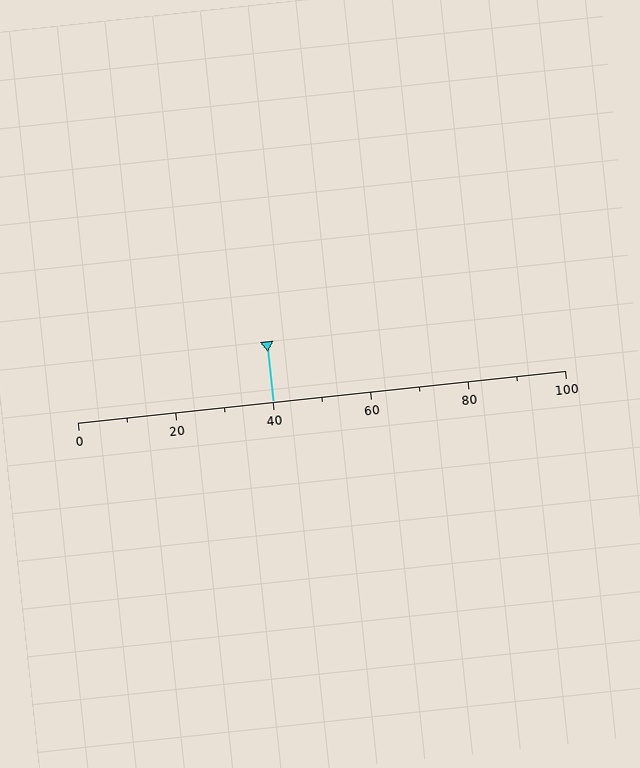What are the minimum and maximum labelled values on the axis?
The axis runs from 0 to 100.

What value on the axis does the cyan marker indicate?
The marker indicates approximately 40.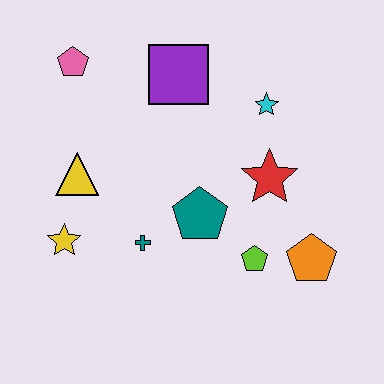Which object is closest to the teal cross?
The teal pentagon is closest to the teal cross.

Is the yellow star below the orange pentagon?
No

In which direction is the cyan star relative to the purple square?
The cyan star is to the right of the purple square.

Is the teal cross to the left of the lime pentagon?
Yes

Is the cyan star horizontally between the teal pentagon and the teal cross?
No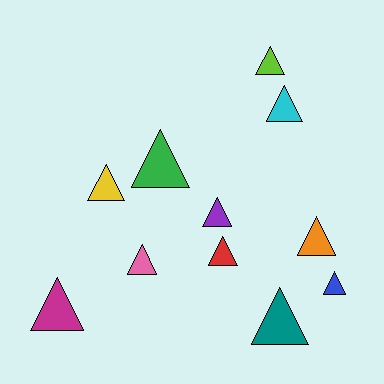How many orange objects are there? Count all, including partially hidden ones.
There is 1 orange object.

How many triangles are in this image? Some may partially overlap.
There are 11 triangles.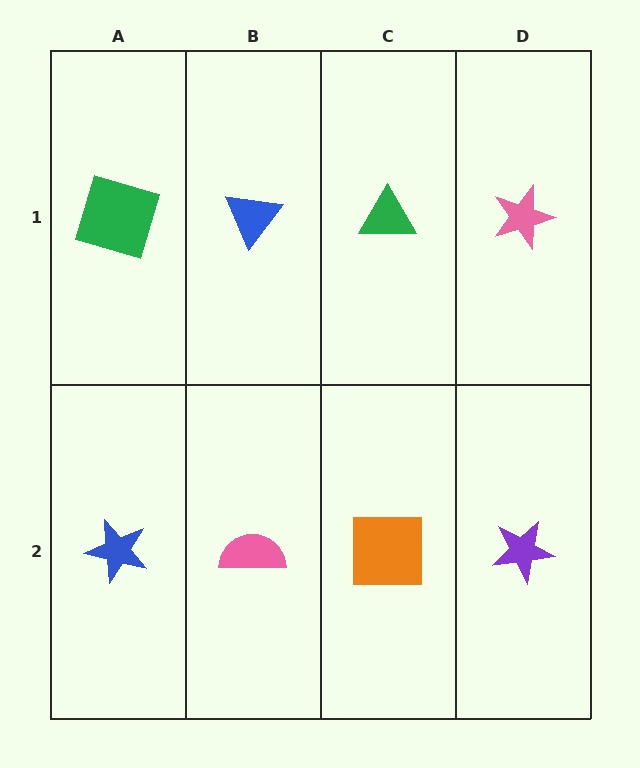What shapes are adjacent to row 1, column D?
A purple star (row 2, column D), a green triangle (row 1, column C).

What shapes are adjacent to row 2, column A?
A green square (row 1, column A), a pink semicircle (row 2, column B).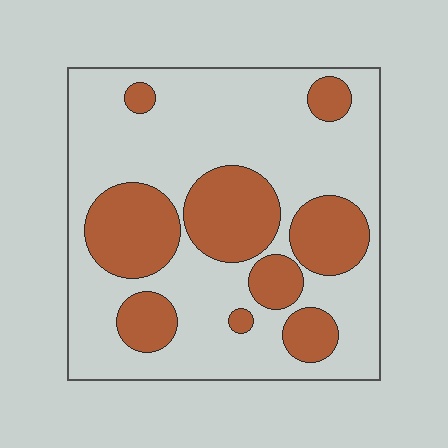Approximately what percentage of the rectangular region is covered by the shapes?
Approximately 30%.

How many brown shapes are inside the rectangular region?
9.